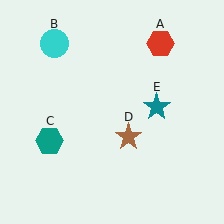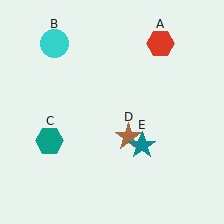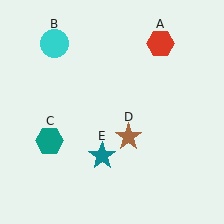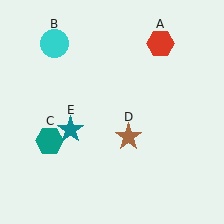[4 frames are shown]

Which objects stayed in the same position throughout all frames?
Red hexagon (object A) and cyan circle (object B) and teal hexagon (object C) and brown star (object D) remained stationary.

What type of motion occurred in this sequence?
The teal star (object E) rotated clockwise around the center of the scene.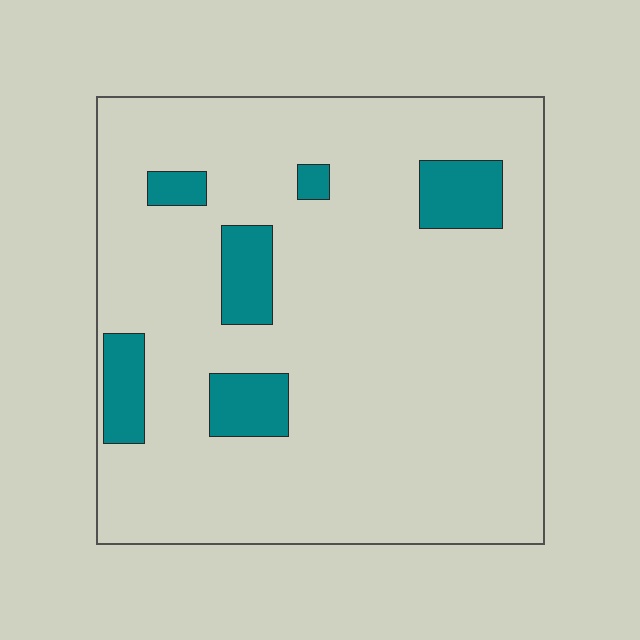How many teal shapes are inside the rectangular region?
6.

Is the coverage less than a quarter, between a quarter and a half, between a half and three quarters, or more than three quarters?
Less than a quarter.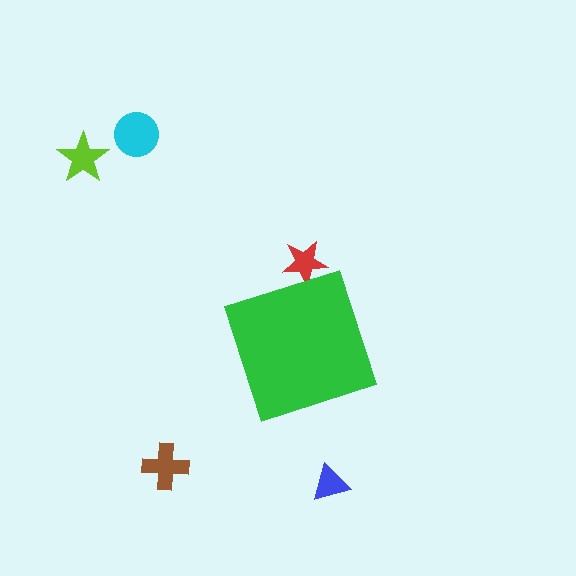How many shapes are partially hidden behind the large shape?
1 shape is partially hidden.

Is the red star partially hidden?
Yes, the red star is partially hidden behind the green diamond.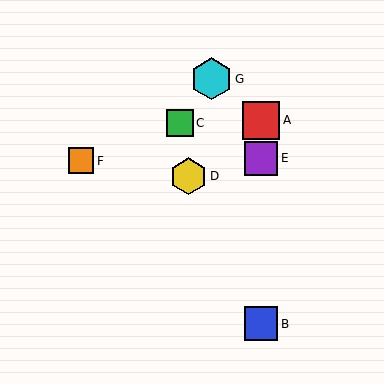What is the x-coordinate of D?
Object D is at x≈189.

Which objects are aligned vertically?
Objects A, B, E are aligned vertically.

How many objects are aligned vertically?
3 objects (A, B, E) are aligned vertically.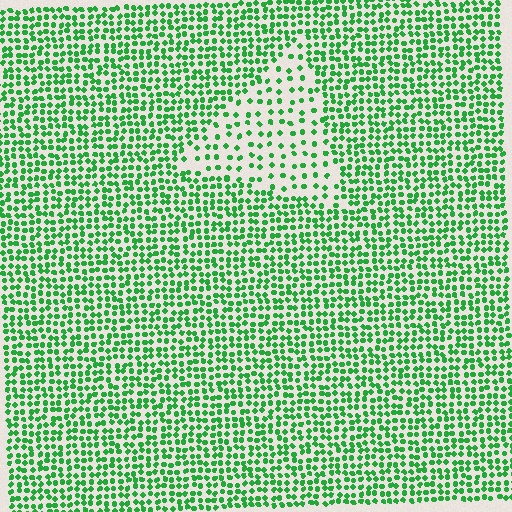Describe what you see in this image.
The image contains small green elements arranged at two different densities. A triangle-shaped region is visible where the elements are less densely packed than the surrounding area.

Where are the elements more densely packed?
The elements are more densely packed outside the triangle boundary.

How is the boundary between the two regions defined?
The boundary is defined by a change in element density (approximately 2.2x ratio). All elements are the same color, size, and shape.